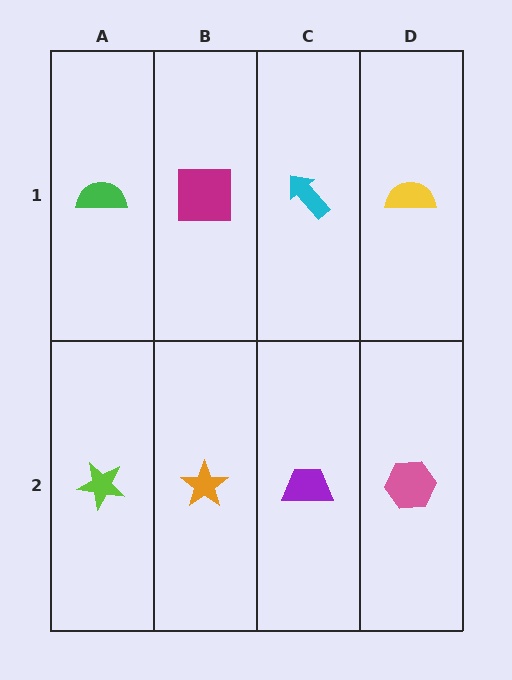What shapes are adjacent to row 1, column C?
A purple trapezoid (row 2, column C), a magenta square (row 1, column B), a yellow semicircle (row 1, column D).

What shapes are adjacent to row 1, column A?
A lime star (row 2, column A), a magenta square (row 1, column B).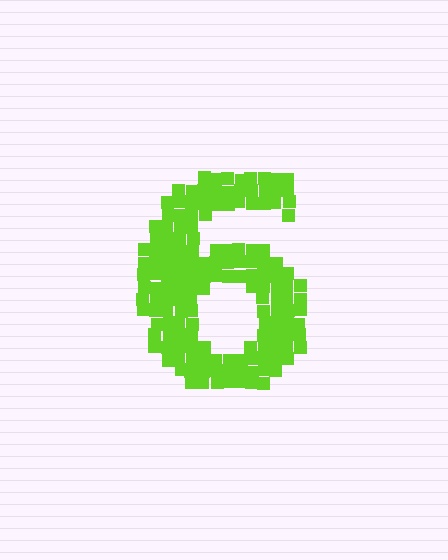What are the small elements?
The small elements are squares.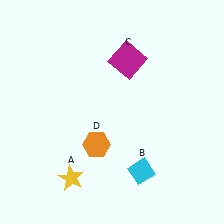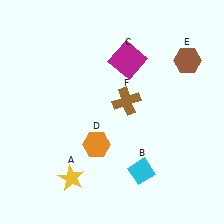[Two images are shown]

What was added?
A brown hexagon (E), a brown cross (F) were added in Image 2.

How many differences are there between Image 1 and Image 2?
There are 2 differences between the two images.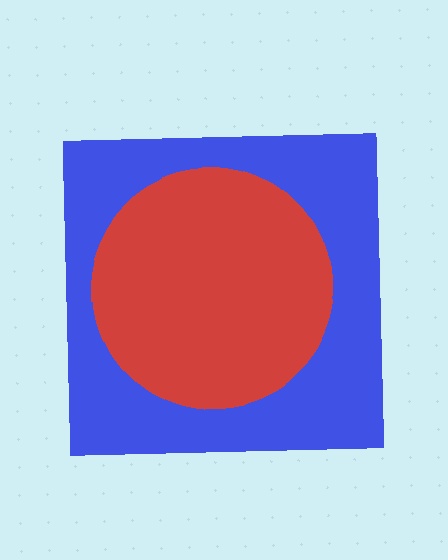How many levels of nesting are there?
2.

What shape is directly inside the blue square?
The red circle.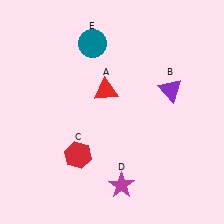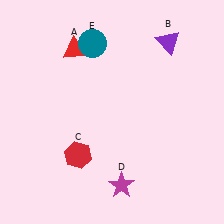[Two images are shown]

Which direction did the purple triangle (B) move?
The purple triangle (B) moved up.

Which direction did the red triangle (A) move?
The red triangle (A) moved up.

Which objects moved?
The objects that moved are: the red triangle (A), the purple triangle (B).